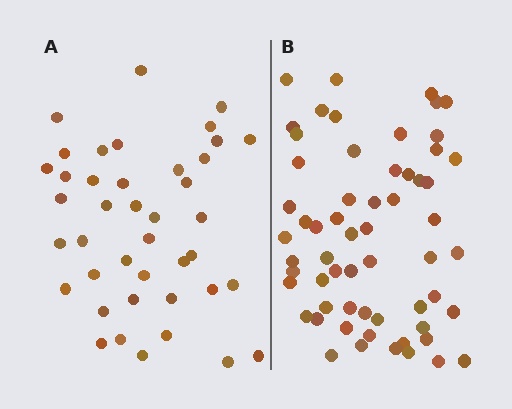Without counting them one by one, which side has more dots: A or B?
Region B (the right region) has more dots.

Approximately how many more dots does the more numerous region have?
Region B has approximately 20 more dots than region A.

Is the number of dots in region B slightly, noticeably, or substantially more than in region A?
Region B has substantially more. The ratio is roughly 1.5 to 1.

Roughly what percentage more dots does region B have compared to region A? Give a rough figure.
About 45% more.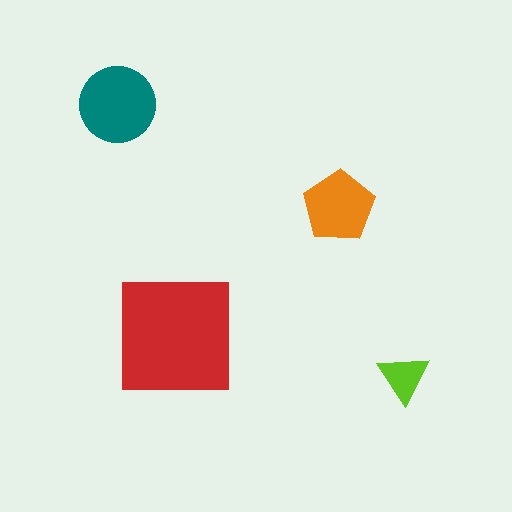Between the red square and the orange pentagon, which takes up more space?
The red square.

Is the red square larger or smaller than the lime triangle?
Larger.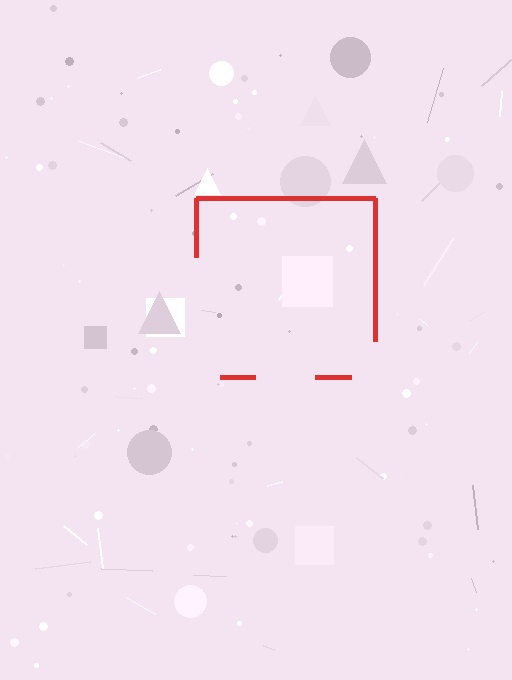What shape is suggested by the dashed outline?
The dashed outline suggests a square.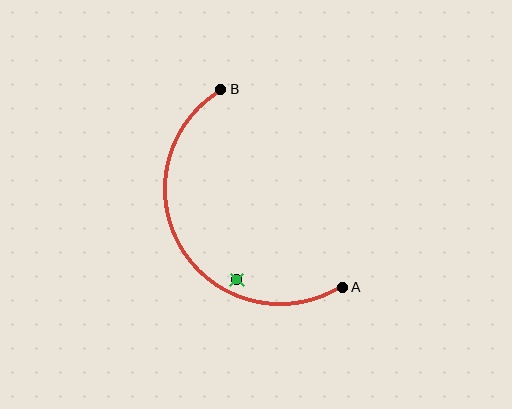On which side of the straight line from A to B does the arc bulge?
The arc bulges to the left of the straight line connecting A and B.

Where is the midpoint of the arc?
The arc midpoint is the point on the curve farthest from the straight line joining A and B. It sits to the left of that line.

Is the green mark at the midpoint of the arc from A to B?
No — the green mark does not lie on the arc at all. It sits slightly inside the curve.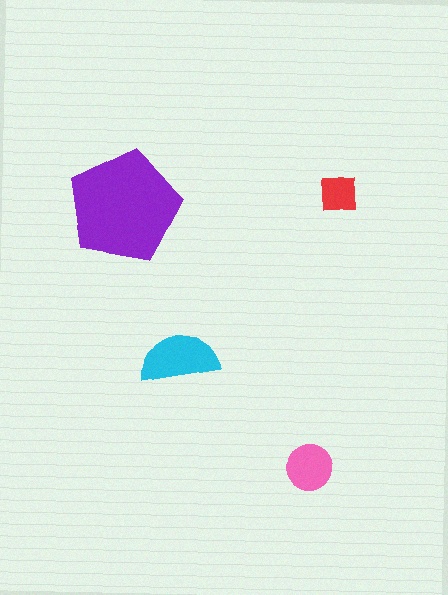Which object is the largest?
The purple pentagon.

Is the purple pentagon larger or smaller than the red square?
Larger.